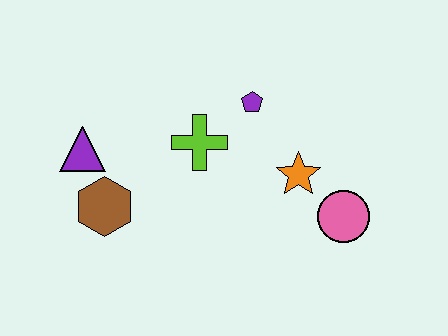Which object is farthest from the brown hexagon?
The pink circle is farthest from the brown hexagon.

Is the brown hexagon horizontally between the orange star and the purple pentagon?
No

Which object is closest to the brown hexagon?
The purple triangle is closest to the brown hexagon.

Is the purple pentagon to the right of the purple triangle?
Yes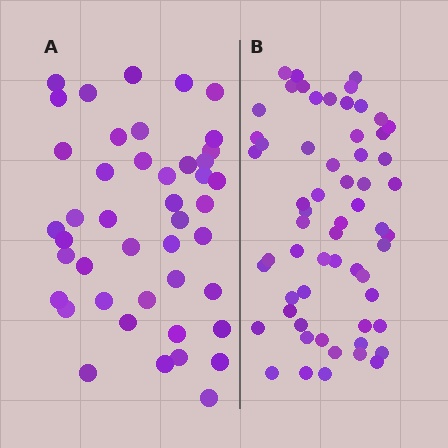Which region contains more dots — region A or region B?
Region B (the right region) has more dots.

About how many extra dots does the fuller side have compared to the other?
Region B has approximately 15 more dots than region A.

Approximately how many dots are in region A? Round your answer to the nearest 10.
About 40 dots. (The exact count is 44, which rounds to 40.)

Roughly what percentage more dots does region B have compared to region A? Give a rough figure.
About 35% more.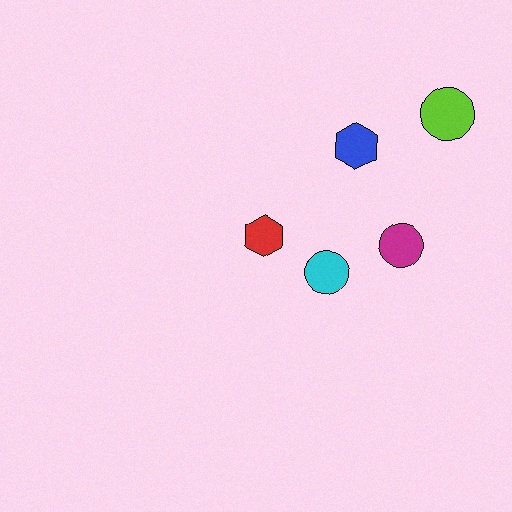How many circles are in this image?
There are 3 circles.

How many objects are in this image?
There are 5 objects.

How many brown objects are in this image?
There are no brown objects.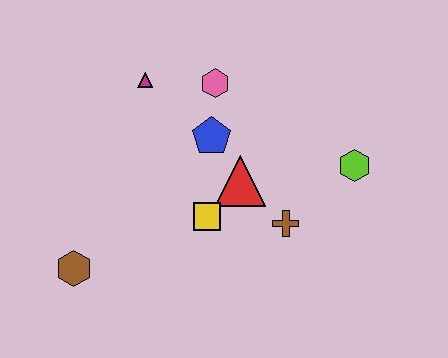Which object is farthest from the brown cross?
The brown hexagon is farthest from the brown cross.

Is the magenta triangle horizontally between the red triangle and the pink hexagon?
No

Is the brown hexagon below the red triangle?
Yes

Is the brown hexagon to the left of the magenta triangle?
Yes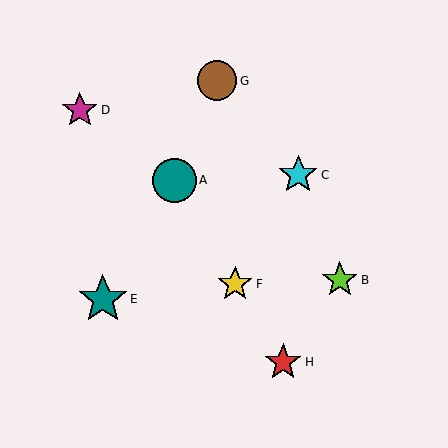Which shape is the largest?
The teal star (labeled E) is the largest.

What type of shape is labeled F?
Shape F is a yellow star.